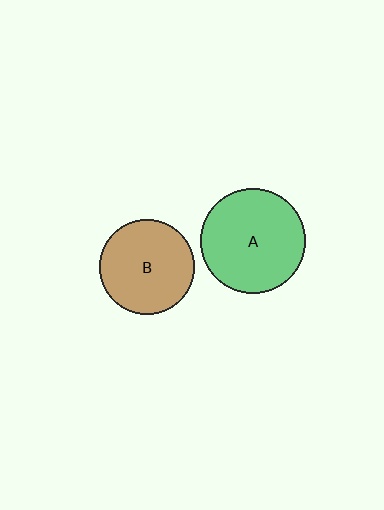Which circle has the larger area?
Circle A (green).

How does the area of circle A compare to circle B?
Approximately 1.2 times.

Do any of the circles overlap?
No, none of the circles overlap.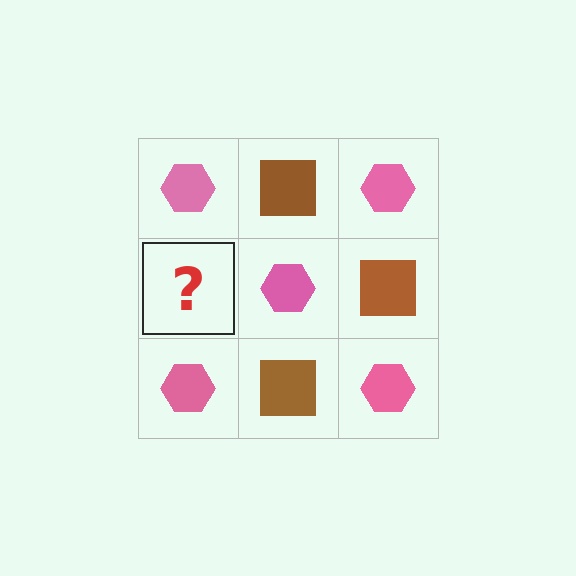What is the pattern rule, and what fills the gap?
The rule is that it alternates pink hexagon and brown square in a checkerboard pattern. The gap should be filled with a brown square.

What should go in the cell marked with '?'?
The missing cell should contain a brown square.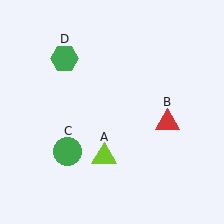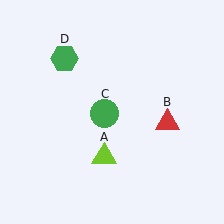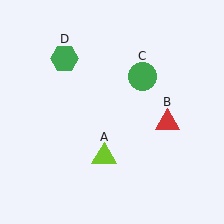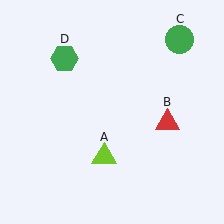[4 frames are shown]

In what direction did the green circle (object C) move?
The green circle (object C) moved up and to the right.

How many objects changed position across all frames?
1 object changed position: green circle (object C).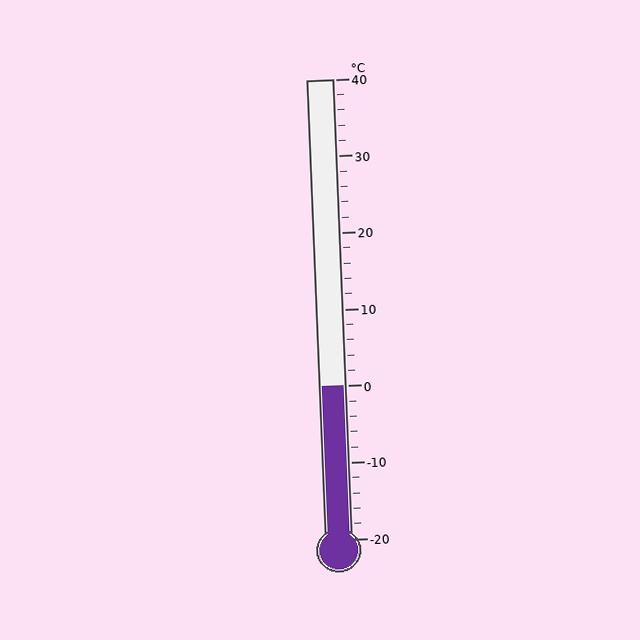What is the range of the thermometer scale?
The thermometer scale ranges from -20°C to 40°C.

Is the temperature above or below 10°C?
The temperature is below 10°C.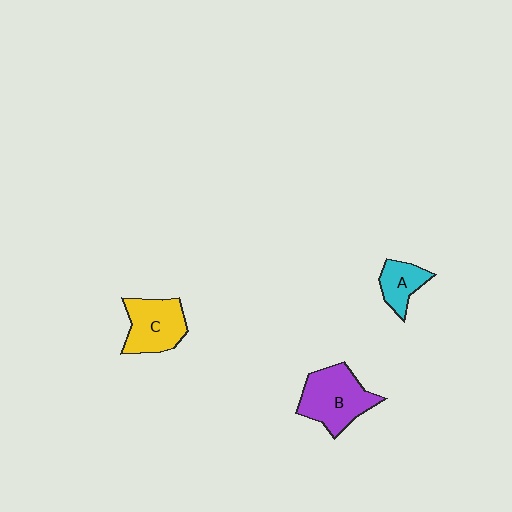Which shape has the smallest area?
Shape A (cyan).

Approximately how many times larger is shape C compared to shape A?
Approximately 1.7 times.